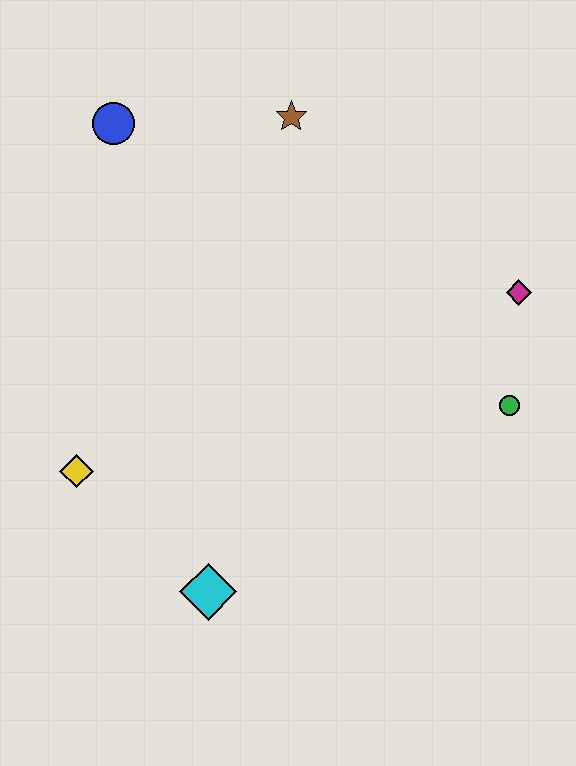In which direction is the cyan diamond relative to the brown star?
The cyan diamond is below the brown star.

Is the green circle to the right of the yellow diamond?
Yes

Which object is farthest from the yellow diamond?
The magenta diamond is farthest from the yellow diamond.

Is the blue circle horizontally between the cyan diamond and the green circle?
No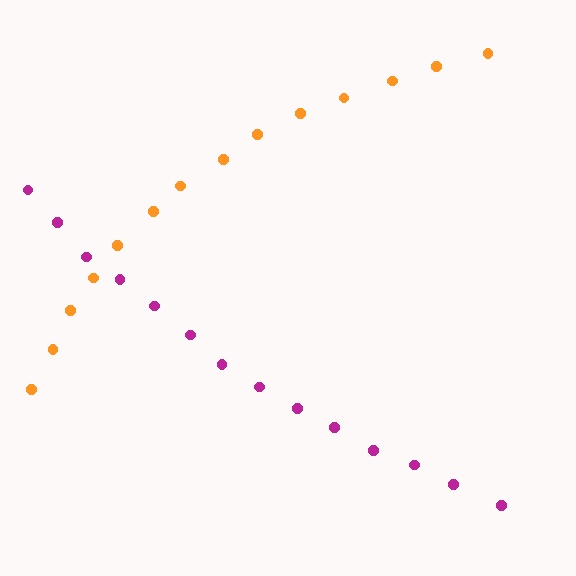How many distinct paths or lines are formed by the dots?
There are 2 distinct paths.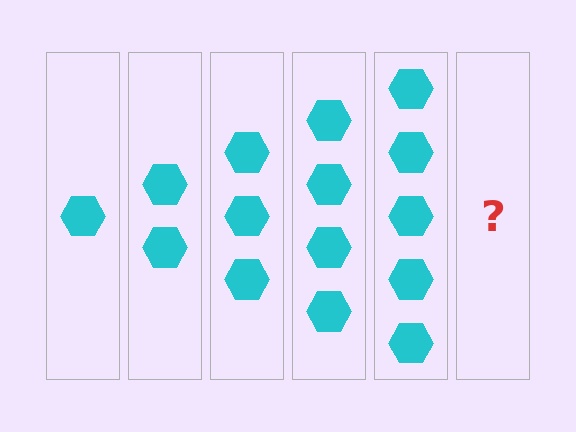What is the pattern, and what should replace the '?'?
The pattern is that each step adds one more hexagon. The '?' should be 6 hexagons.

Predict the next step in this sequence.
The next step is 6 hexagons.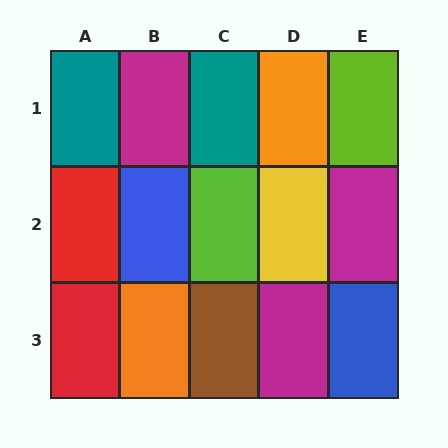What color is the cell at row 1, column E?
Lime.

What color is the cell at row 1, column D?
Orange.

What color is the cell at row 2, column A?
Red.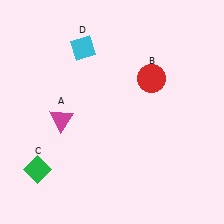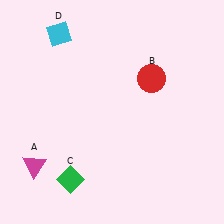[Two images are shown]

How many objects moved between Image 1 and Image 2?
3 objects moved between the two images.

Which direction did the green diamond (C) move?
The green diamond (C) moved right.